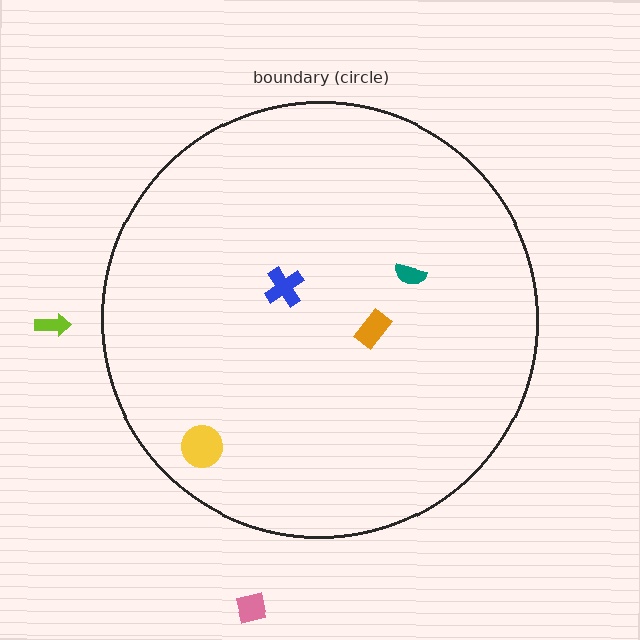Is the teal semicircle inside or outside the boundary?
Inside.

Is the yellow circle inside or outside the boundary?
Inside.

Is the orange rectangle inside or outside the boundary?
Inside.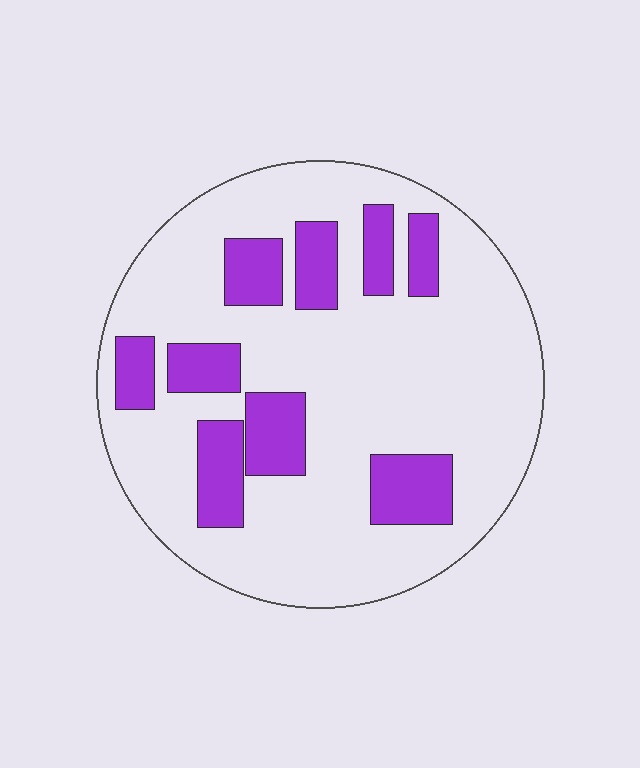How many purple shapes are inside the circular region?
9.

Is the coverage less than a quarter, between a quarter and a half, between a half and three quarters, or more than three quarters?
Less than a quarter.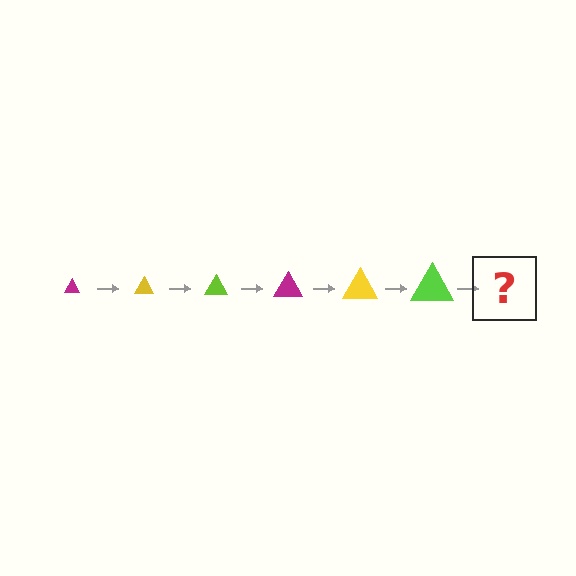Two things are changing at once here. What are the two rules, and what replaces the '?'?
The two rules are that the triangle grows larger each step and the color cycles through magenta, yellow, and lime. The '?' should be a magenta triangle, larger than the previous one.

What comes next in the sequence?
The next element should be a magenta triangle, larger than the previous one.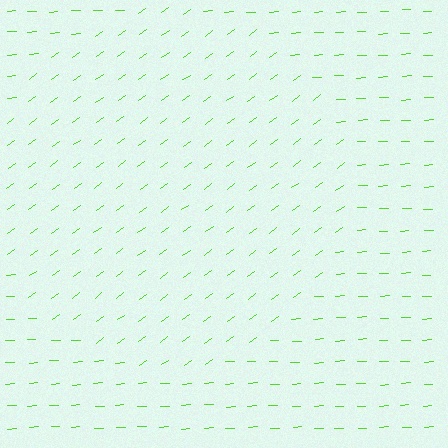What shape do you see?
I see a circle.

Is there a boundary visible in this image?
Yes, there is a texture boundary formed by a change in line orientation.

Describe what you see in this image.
The image is filled with small lime line segments. A circle region in the image has lines oriented differently from the surrounding lines, creating a visible texture boundary.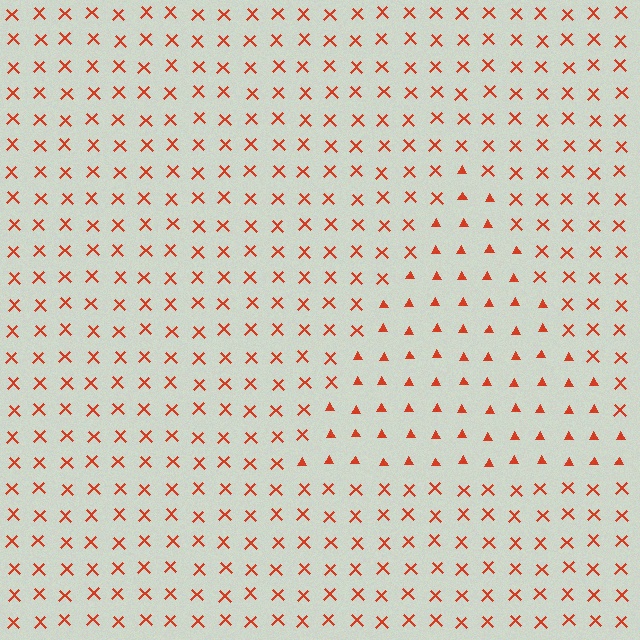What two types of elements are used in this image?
The image uses triangles inside the triangle region and X marks outside it.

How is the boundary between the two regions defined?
The boundary is defined by a change in element shape: triangles inside vs. X marks outside. All elements share the same color and spacing.